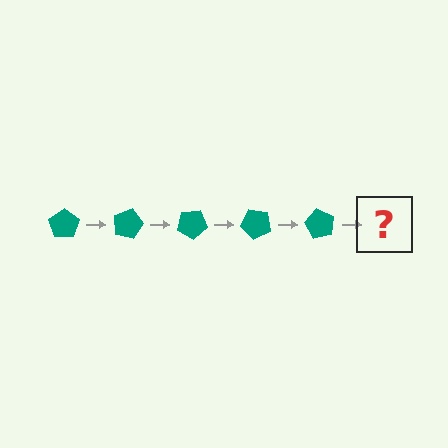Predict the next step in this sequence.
The next step is a teal pentagon rotated 75 degrees.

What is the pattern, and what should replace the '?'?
The pattern is that the pentagon rotates 15 degrees each step. The '?' should be a teal pentagon rotated 75 degrees.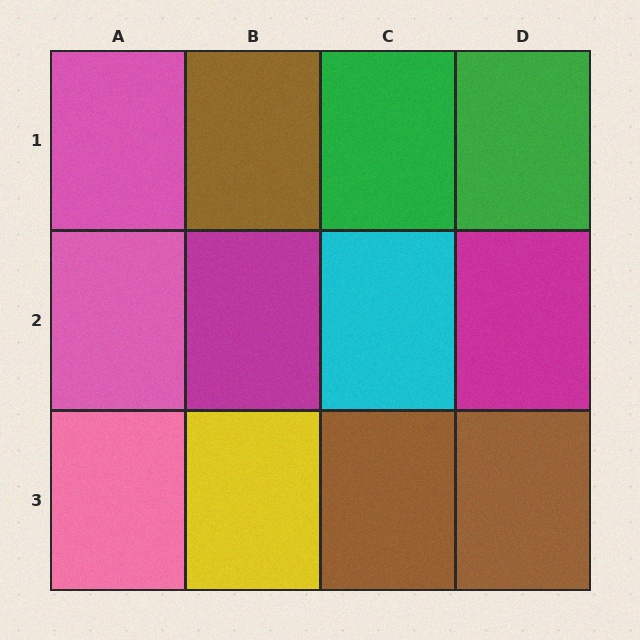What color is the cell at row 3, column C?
Brown.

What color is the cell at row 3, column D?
Brown.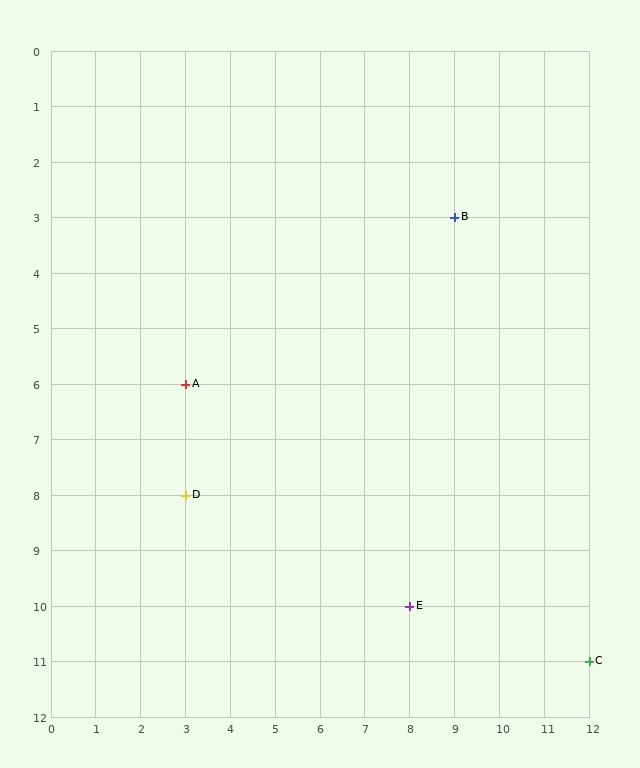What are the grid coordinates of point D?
Point D is at grid coordinates (3, 8).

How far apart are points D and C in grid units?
Points D and C are 9 columns and 3 rows apart (about 9.5 grid units diagonally).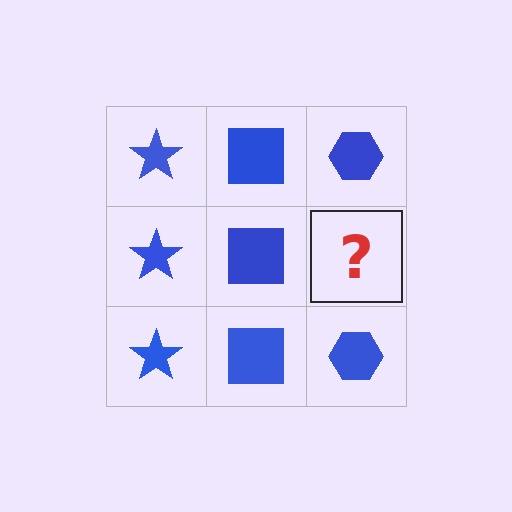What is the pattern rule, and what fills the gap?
The rule is that each column has a consistent shape. The gap should be filled with a blue hexagon.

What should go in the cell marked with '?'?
The missing cell should contain a blue hexagon.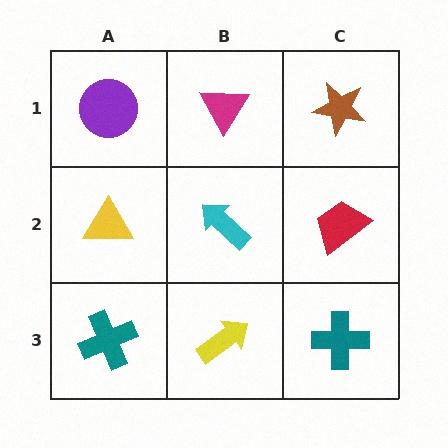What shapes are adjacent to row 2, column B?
A magenta triangle (row 1, column B), a yellow arrow (row 3, column B), a yellow triangle (row 2, column A), a red trapezoid (row 2, column C).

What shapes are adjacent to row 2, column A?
A purple circle (row 1, column A), a teal cross (row 3, column A), a cyan arrow (row 2, column B).